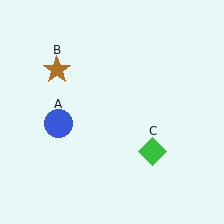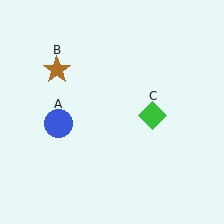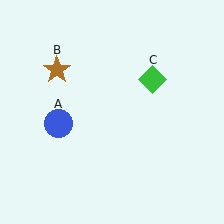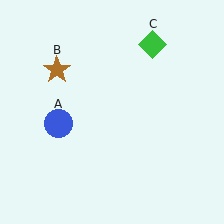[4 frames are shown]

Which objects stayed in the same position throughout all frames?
Blue circle (object A) and brown star (object B) remained stationary.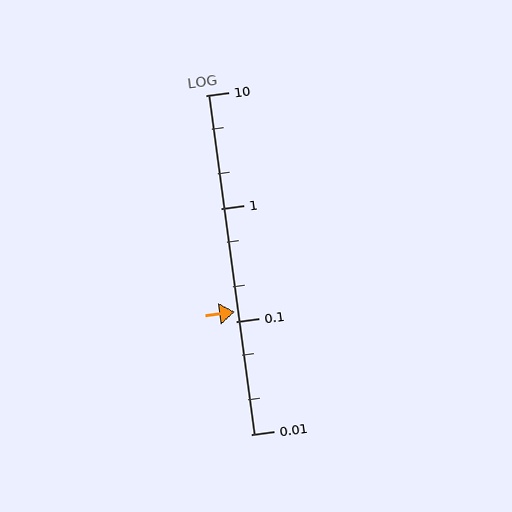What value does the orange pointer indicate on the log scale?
The pointer indicates approximately 0.12.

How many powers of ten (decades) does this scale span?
The scale spans 3 decades, from 0.01 to 10.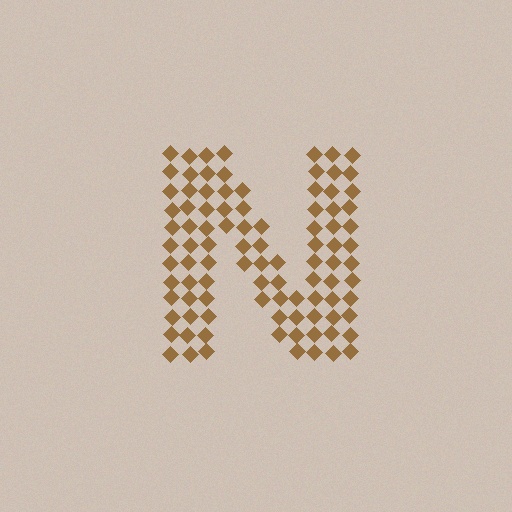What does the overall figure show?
The overall figure shows the letter N.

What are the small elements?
The small elements are diamonds.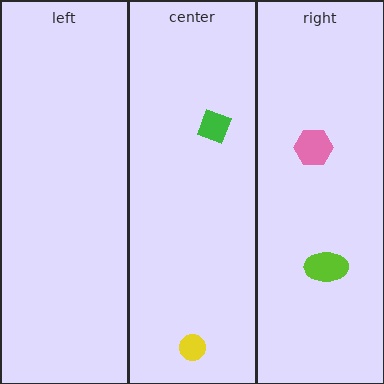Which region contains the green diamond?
The center region.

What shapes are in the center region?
The yellow circle, the green diamond.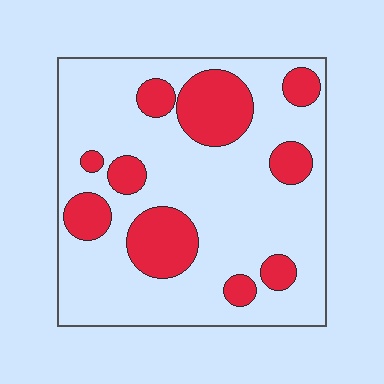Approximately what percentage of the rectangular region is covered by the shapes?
Approximately 25%.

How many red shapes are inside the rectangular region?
10.